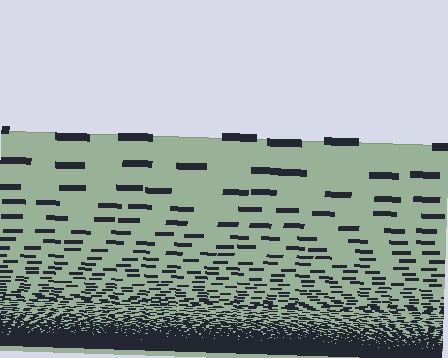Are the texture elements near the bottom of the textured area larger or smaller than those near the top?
Smaller. The gradient is inverted — elements near the bottom are smaller and denser.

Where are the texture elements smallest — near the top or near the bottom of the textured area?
Near the bottom.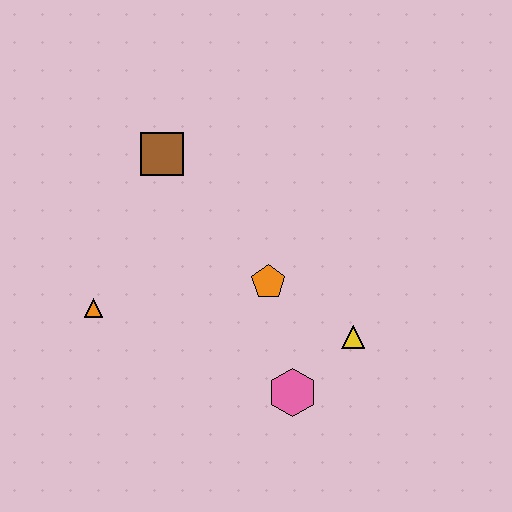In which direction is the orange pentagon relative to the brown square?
The orange pentagon is below the brown square.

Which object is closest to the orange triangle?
The brown square is closest to the orange triangle.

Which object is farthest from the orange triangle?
The yellow triangle is farthest from the orange triangle.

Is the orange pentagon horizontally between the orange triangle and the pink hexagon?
Yes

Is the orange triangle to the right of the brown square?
No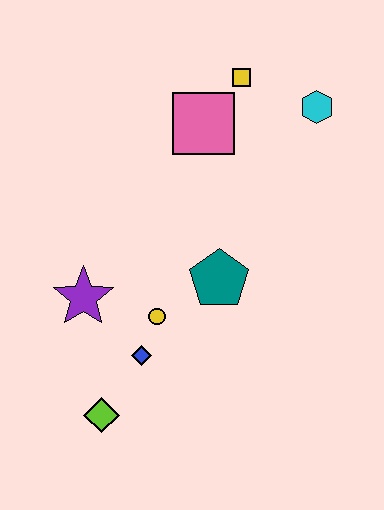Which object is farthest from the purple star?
The cyan hexagon is farthest from the purple star.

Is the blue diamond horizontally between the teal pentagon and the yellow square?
No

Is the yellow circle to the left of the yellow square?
Yes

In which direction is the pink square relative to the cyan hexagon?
The pink square is to the left of the cyan hexagon.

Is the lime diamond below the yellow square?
Yes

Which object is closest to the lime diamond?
The blue diamond is closest to the lime diamond.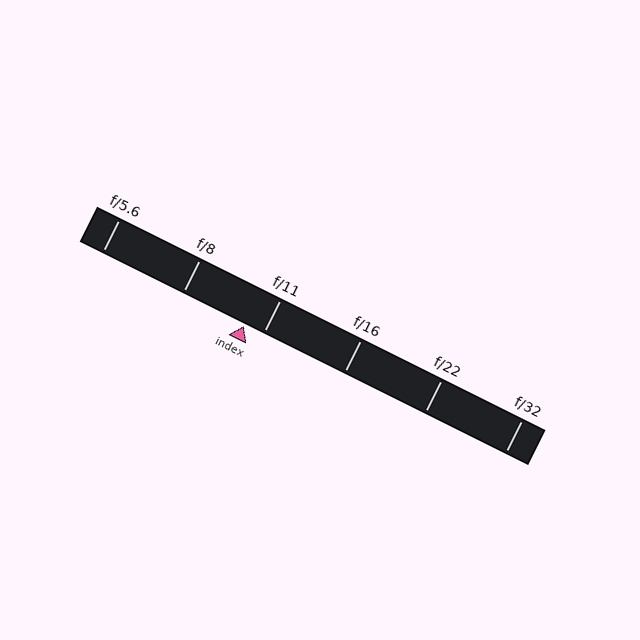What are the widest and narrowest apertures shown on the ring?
The widest aperture shown is f/5.6 and the narrowest is f/32.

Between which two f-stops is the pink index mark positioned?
The index mark is between f/8 and f/11.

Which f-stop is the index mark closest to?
The index mark is closest to f/11.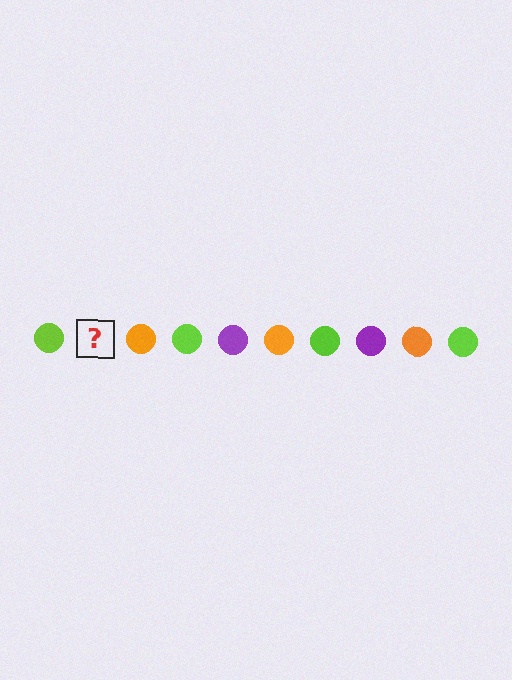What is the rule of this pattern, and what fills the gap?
The rule is that the pattern cycles through lime, purple, orange circles. The gap should be filled with a purple circle.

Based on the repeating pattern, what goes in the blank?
The blank should be a purple circle.